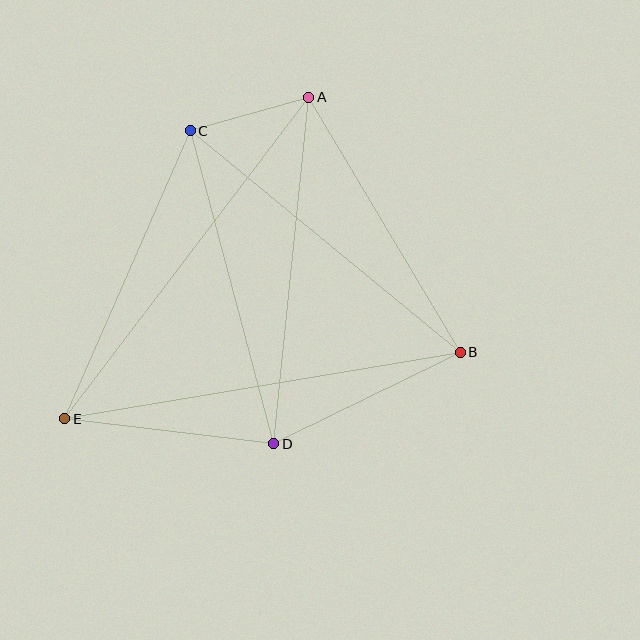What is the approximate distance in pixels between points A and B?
The distance between A and B is approximately 296 pixels.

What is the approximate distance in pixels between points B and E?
The distance between B and E is approximately 401 pixels.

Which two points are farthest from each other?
Points A and E are farthest from each other.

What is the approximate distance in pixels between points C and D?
The distance between C and D is approximately 324 pixels.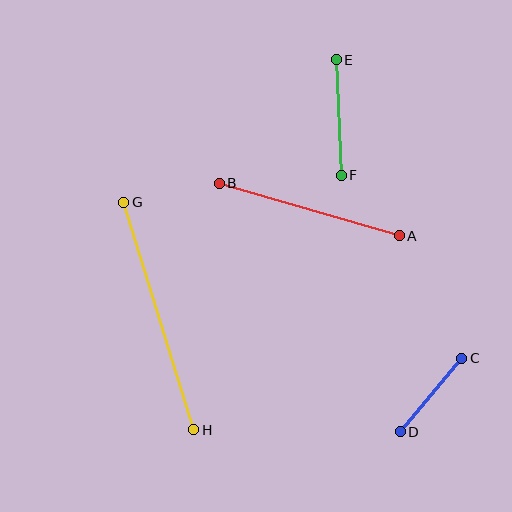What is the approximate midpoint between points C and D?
The midpoint is at approximately (431, 395) pixels.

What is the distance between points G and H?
The distance is approximately 238 pixels.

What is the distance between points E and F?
The distance is approximately 116 pixels.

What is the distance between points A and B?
The distance is approximately 188 pixels.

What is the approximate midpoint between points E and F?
The midpoint is at approximately (339, 117) pixels.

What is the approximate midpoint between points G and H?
The midpoint is at approximately (159, 316) pixels.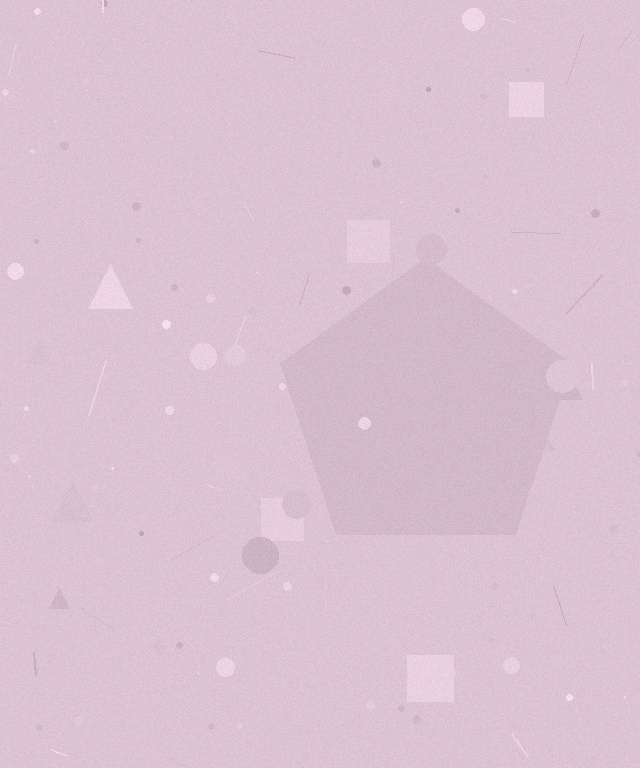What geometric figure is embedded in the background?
A pentagon is embedded in the background.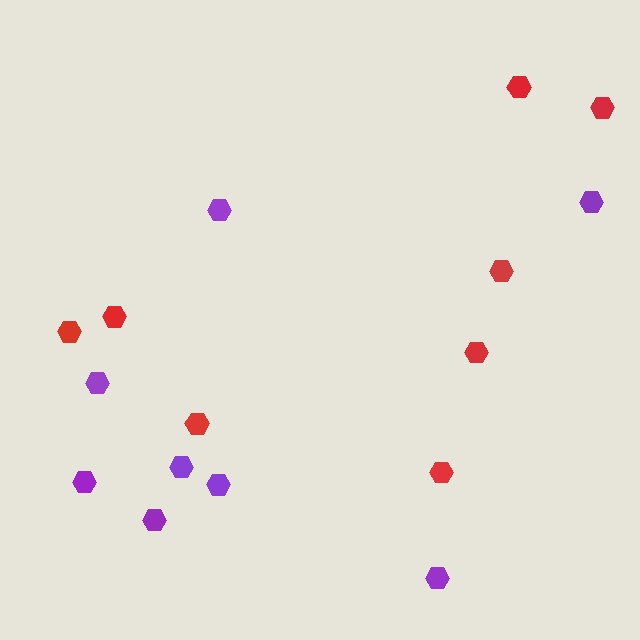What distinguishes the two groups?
There are 2 groups: one group of purple hexagons (8) and one group of red hexagons (8).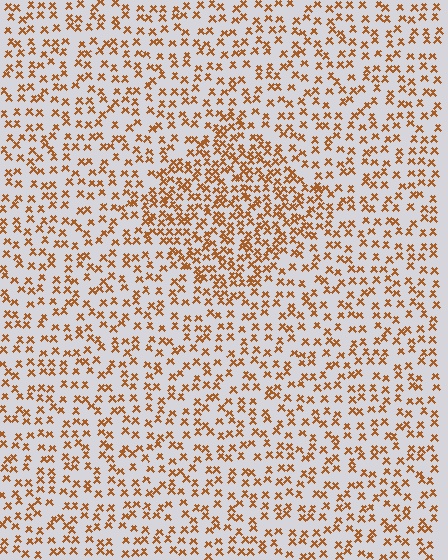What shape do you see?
I see a diamond.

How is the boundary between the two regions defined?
The boundary is defined by a change in element density (approximately 1.8x ratio). All elements are the same color, size, and shape.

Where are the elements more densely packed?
The elements are more densely packed inside the diamond boundary.